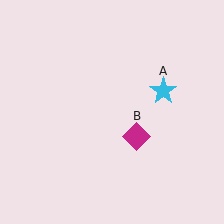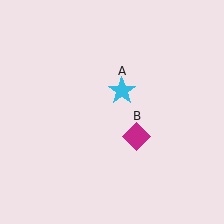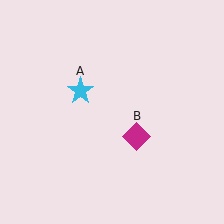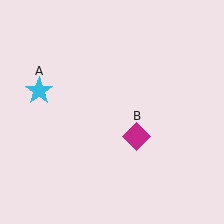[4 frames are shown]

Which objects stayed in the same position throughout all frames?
Magenta diamond (object B) remained stationary.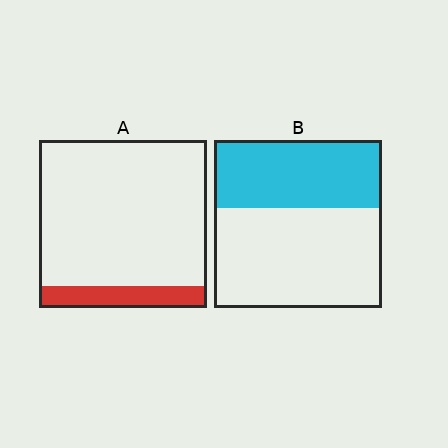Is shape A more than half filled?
No.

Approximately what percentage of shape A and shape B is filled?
A is approximately 15% and B is approximately 40%.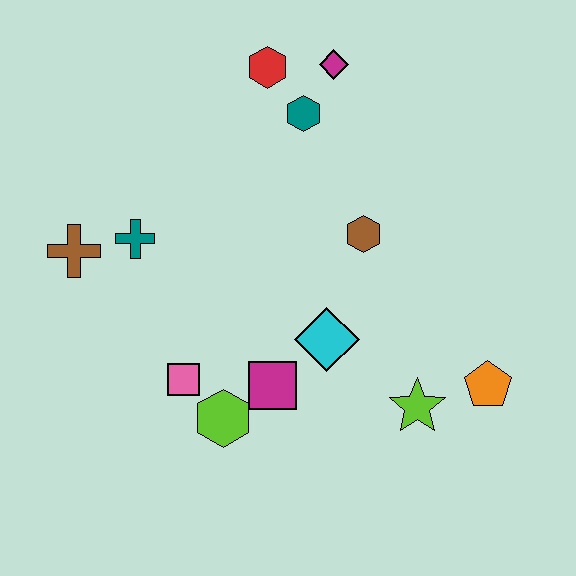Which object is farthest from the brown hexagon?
The brown cross is farthest from the brown hexagon.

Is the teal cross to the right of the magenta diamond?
No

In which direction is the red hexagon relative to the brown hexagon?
The red hexagon is above the brown hexagon.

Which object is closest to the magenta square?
The lime hexagon is closest to the magenta square.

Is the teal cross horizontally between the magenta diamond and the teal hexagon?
No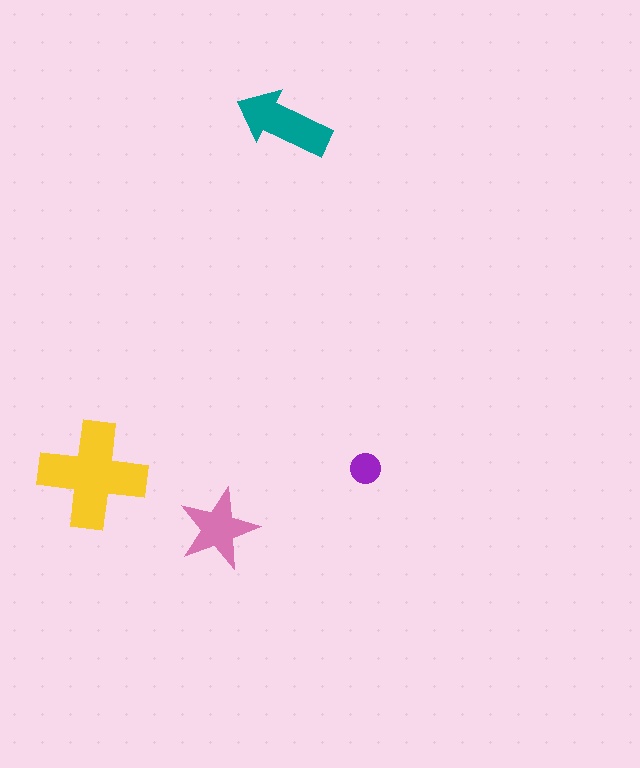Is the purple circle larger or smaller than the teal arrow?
Smaller.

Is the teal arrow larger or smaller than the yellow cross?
Smaller.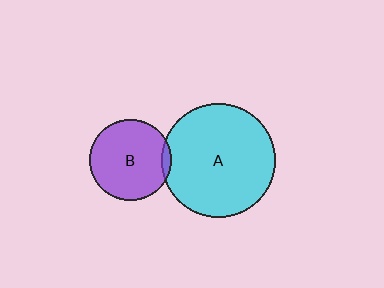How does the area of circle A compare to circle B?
Approximately 2.0 times.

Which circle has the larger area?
Circle A (cyan).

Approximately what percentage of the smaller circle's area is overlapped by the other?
Approximately 5%.